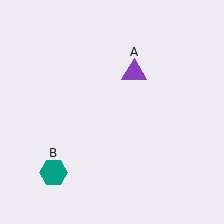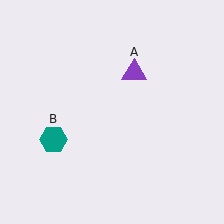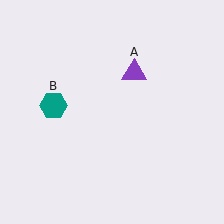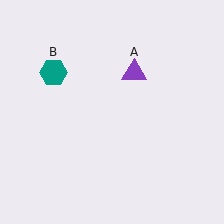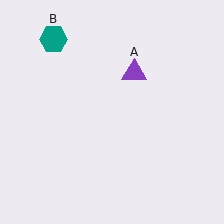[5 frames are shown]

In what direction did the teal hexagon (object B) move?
The teal hexagon (object B) moved up.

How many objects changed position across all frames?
1 object changed position: teal hexagon (object B).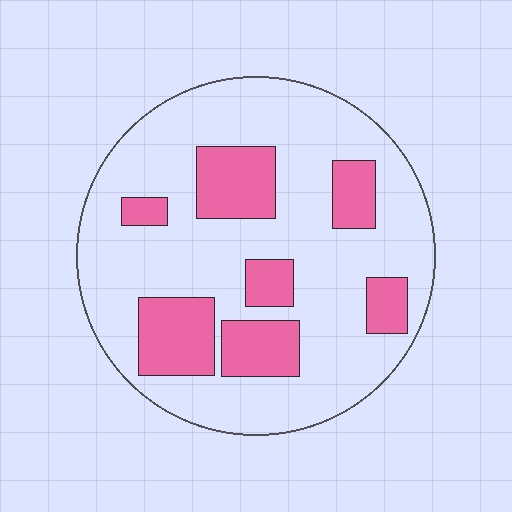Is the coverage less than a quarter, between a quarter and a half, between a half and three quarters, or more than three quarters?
Between a quarter and a half.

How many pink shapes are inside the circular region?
7.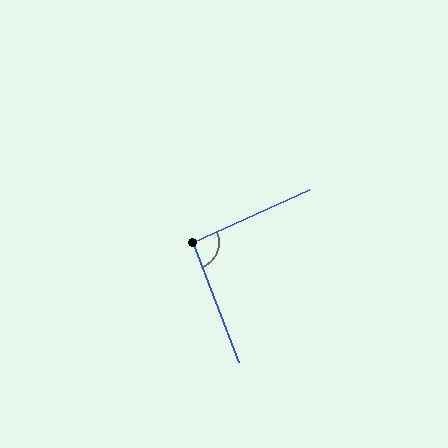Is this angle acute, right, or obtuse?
It is approximately a right angle.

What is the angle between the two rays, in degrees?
Approximately 94 degrees.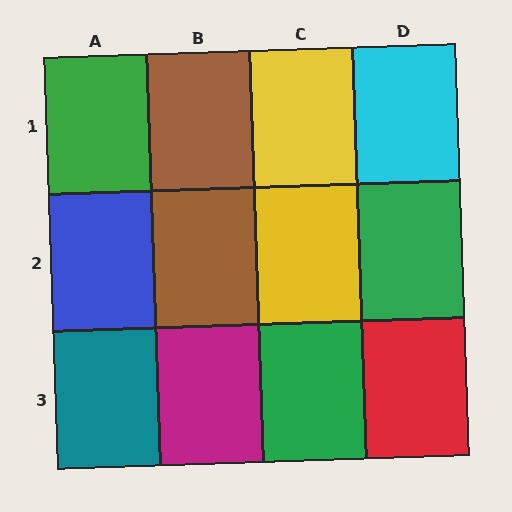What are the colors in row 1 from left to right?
Green, brown, yellow, cyan.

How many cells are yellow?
2 cells are yellow.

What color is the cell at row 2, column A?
Blue.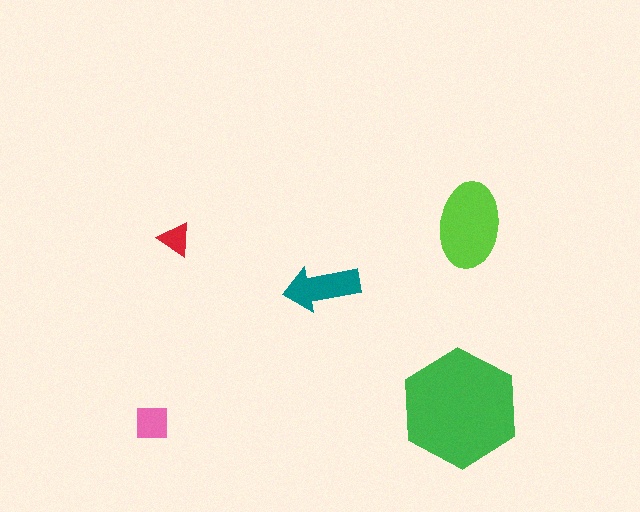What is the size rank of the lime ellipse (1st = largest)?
2nd.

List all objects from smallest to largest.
The red triangle, the pink square, the teal arrow, the lime ellipse, the green hexagon.